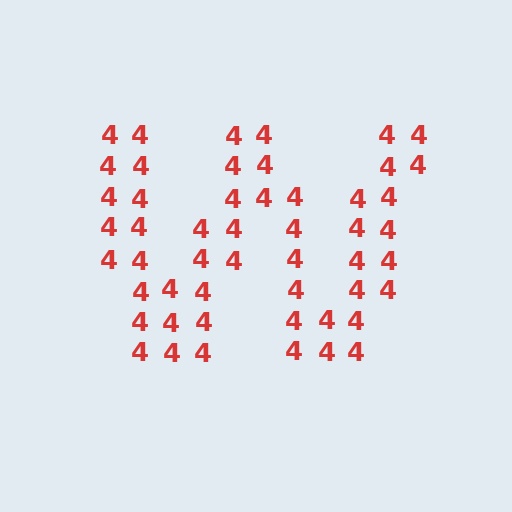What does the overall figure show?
The overall figure shows the letter W.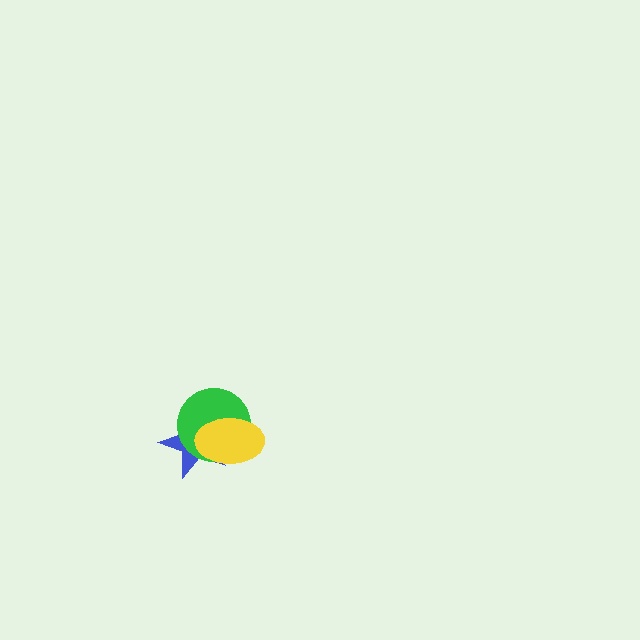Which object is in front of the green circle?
The yellow ellipse is in front of the green circle.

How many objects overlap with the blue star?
2 objects overlap with the blue star.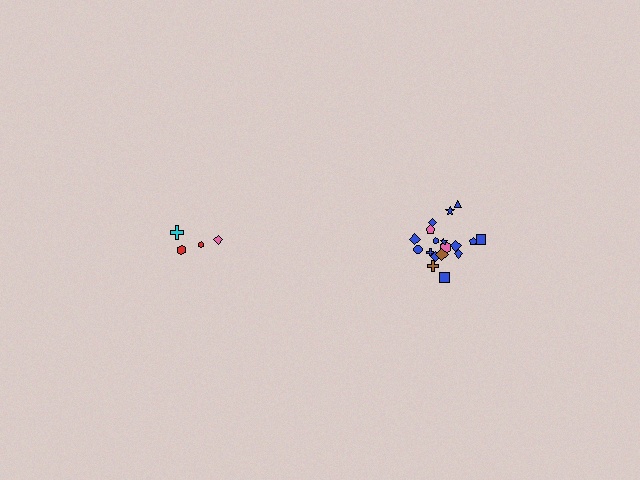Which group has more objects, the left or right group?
The right group.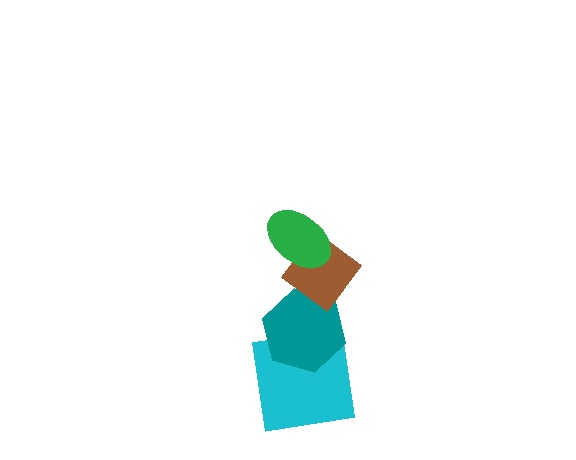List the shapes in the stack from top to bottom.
From top to bottom: the green ellipse, the brown diamond, the teal hexagon, the cyan square.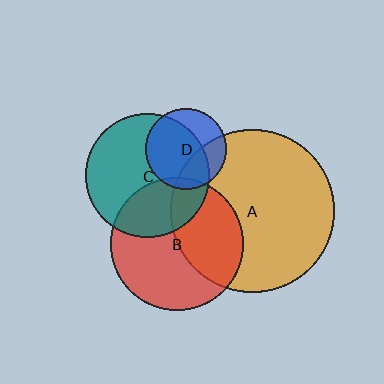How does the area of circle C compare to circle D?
Approximately 2.3 times.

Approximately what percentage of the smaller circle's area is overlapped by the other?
Approximately 30%.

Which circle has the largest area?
Circle A (orange).